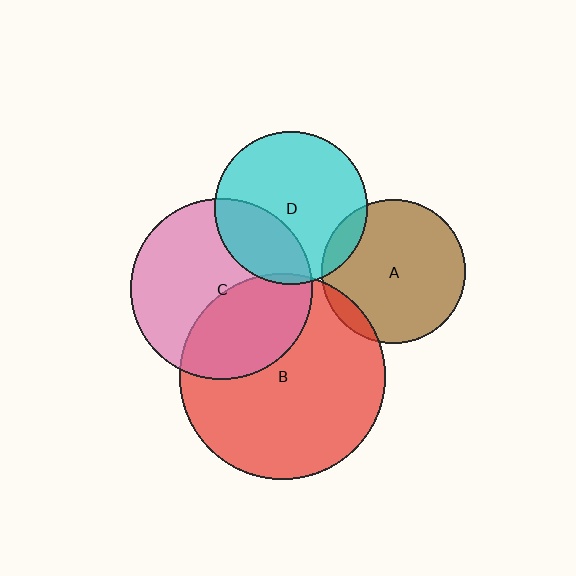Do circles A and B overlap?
Yes.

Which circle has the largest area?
Circle B (red).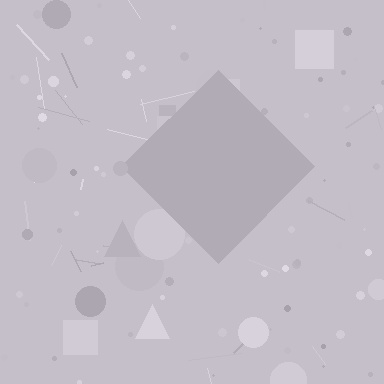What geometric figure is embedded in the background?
A diamond is embedded in the background.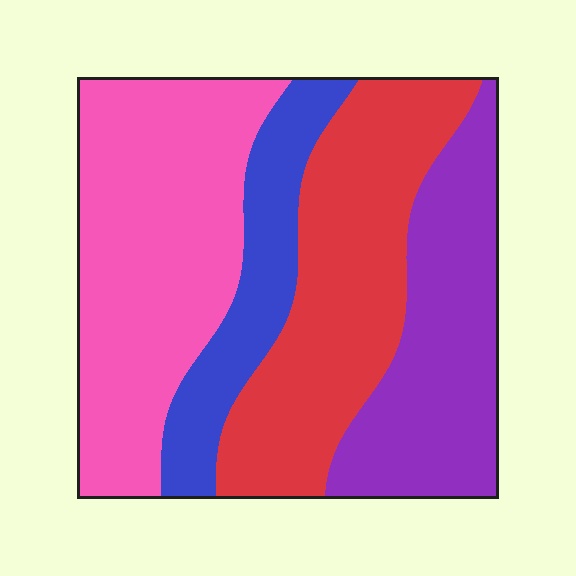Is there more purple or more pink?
Pink.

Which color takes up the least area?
Blue, at roughly 15%.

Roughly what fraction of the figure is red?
Red covers 29% of the figure.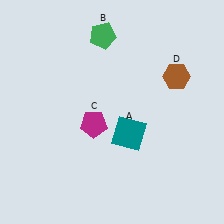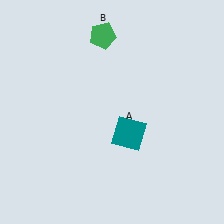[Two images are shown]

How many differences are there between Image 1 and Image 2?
There are 2 differences between the two images.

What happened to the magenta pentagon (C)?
The magenta pentagon (C) was removed in Image 2. It was in the bottom-left area of Image 1.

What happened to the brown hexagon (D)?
The brown hexagon (D) was removed in Image 2. It was in the top-right area of Image 1.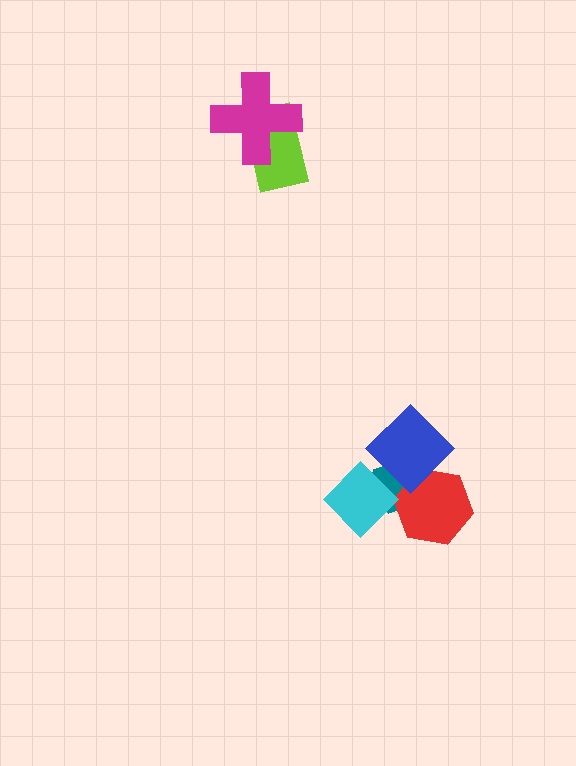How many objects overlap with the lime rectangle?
1 object overlaps with the lime rectangle.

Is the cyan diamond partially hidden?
Yes, it is partially covered by another shape.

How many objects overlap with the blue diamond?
3 objects overlap with the blue diamond.